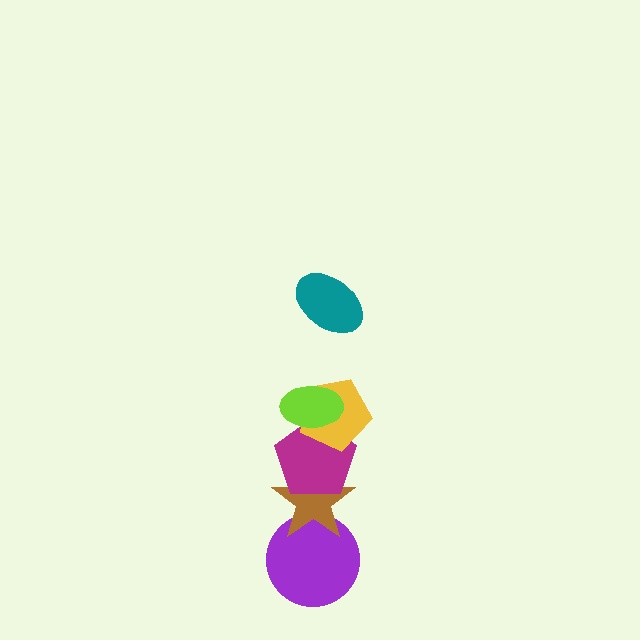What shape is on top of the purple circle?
The brown star is on top of the purple circle.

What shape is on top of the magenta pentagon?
The yellow pentagon is on top of the magenta pentagon.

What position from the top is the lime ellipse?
The lime ellipse is 2nd from the top.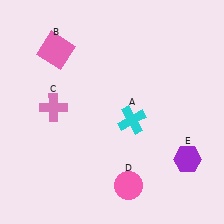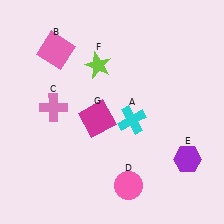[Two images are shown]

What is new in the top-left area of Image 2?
A lime star (F) was added in the top-left area of Image 2.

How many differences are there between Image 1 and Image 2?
There are 2 differences between the two images.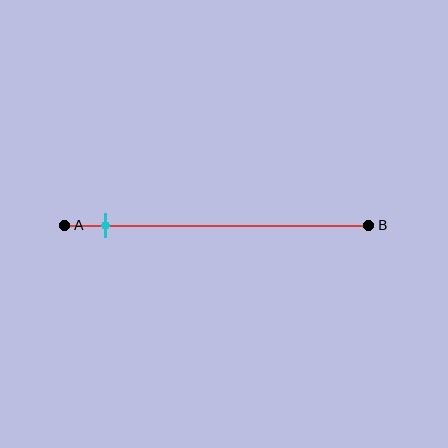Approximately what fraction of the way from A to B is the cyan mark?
The cyan mark is approximately 15% of the way from A to B.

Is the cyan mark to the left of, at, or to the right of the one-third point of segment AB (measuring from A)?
The cyan mark is to the left of the one-third point of segment AB.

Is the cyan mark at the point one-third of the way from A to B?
No, the mark is at about 15% from A, not at the 33% one-third point.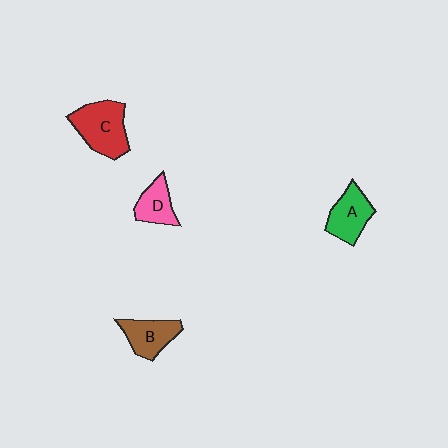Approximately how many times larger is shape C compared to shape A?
Approximately 1.4 times.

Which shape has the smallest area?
Shape D (pink).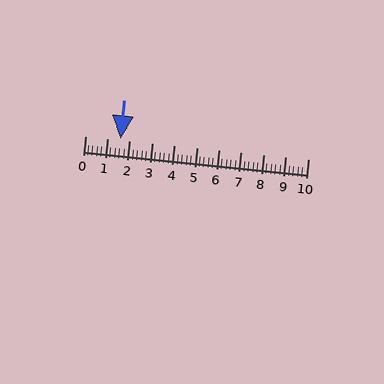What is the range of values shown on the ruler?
The ruler shows values from 0 to 10.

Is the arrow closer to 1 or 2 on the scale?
The arrow is closer to 2.